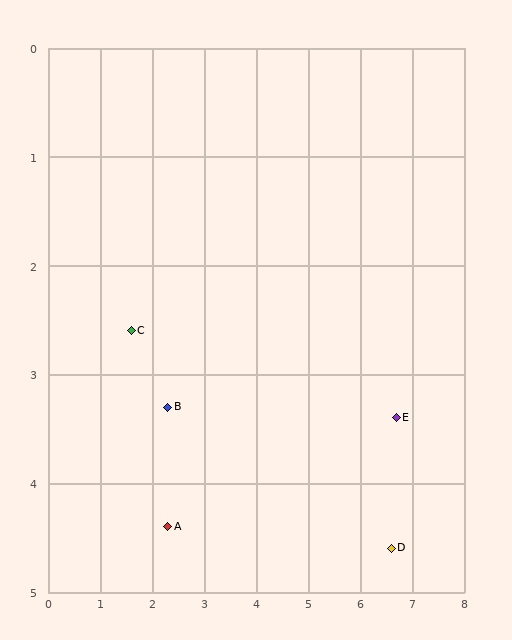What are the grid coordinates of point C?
Point C is at approximately (1.6, 2.6).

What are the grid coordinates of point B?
Point B is at approximately (2.3, 3.3).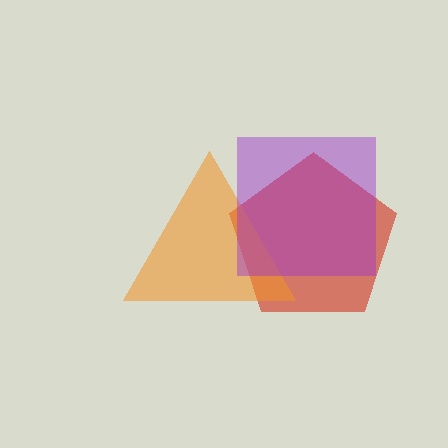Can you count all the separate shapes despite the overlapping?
Yes, there are 3 separate shapes.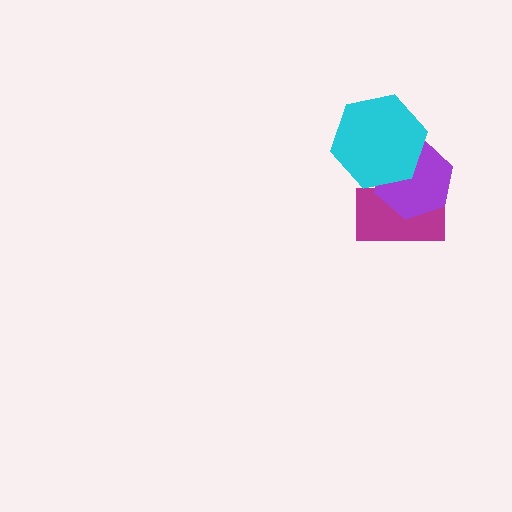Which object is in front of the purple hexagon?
The cyan hexagon is in front of the purple hexagon.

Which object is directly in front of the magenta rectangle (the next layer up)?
The purple hexagon is directly in front of the magenta rectangle.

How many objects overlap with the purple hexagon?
2 objects overlap with the purple hexagon.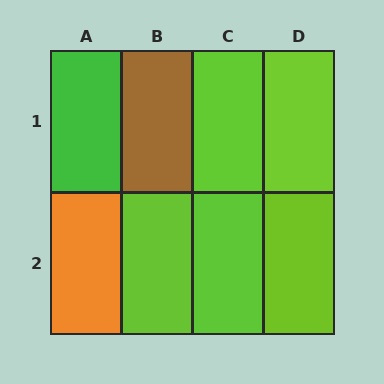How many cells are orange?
1 cell is orange.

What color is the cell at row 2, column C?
Lime.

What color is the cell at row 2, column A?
Orange.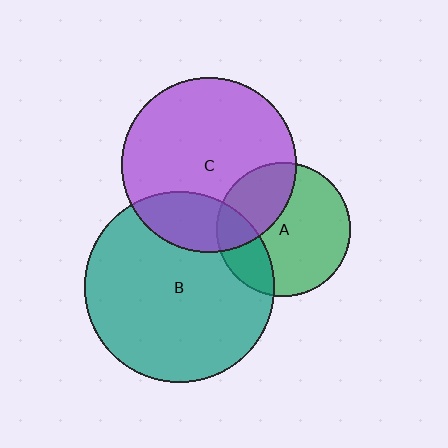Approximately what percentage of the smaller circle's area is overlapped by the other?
Approximately 35%.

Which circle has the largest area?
Circle B (teal).